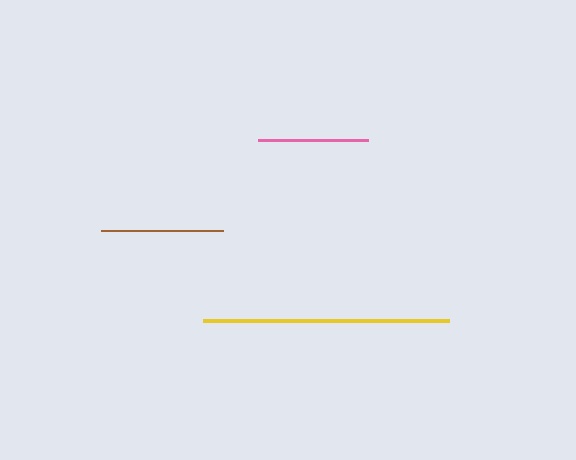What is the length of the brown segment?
The brown segment is approximately 122 pixels long.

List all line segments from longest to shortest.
From longest to shortest: yellow, brown, pink.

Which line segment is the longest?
The yellow line is the longest at approximately 246 pixels.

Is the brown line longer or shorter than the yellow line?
The yellow line is longer than the brown line.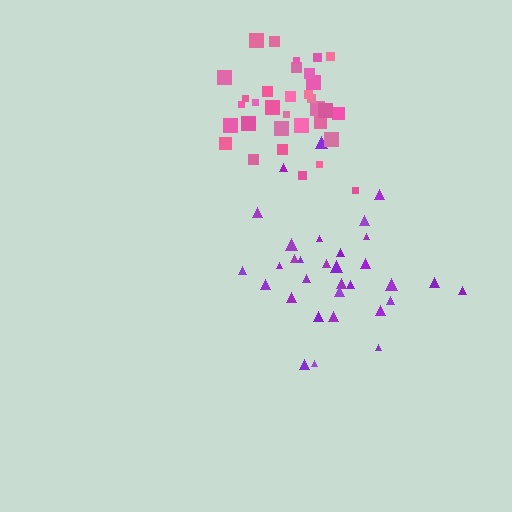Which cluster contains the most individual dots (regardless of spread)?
Pink (35).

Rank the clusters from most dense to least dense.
pink, purple.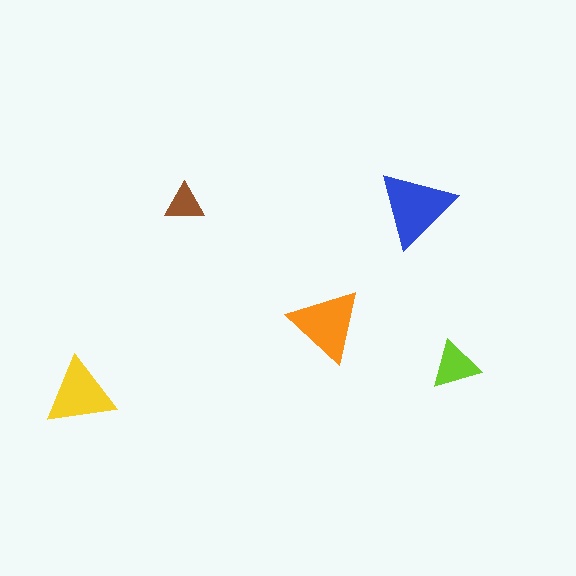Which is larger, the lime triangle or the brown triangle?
The lime one.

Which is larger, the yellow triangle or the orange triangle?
The orange one.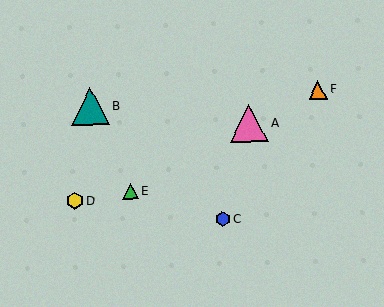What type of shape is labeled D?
Shape D is a yellow hexagon.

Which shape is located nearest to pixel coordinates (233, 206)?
The blue hexagon (labeled C) at (223, 219) is nearest to that location.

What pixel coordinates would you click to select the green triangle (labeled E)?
Click at (130, 191) to select the green triangle E.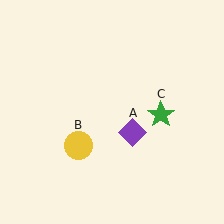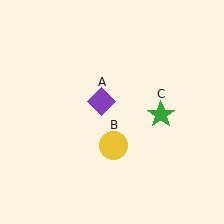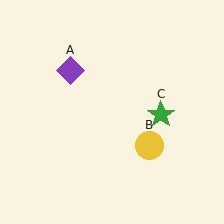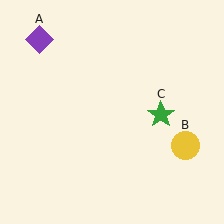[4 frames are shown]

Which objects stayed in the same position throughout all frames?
Green star (object C) remained stationary.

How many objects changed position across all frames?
2 objects changed position: purple diamond (object A), yellow circle (object B).